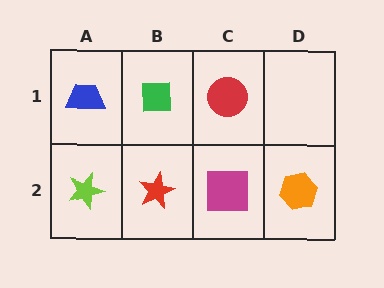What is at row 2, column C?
A magenta square.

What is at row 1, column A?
A blue trapezoid.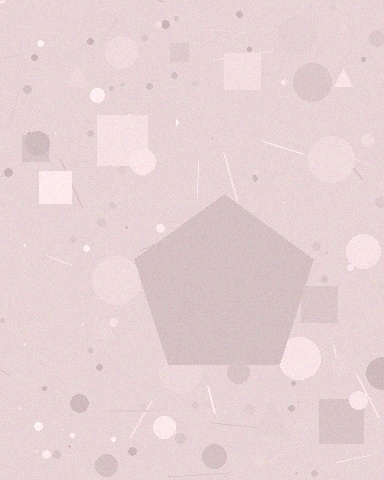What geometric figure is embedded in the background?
A pentagon is embedded in the background.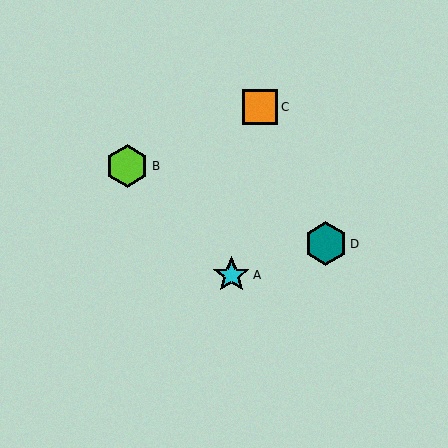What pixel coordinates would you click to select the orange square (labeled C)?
Click at (260, 107) to select the orange square C.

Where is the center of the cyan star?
The center of the cyan star is at (231, 275).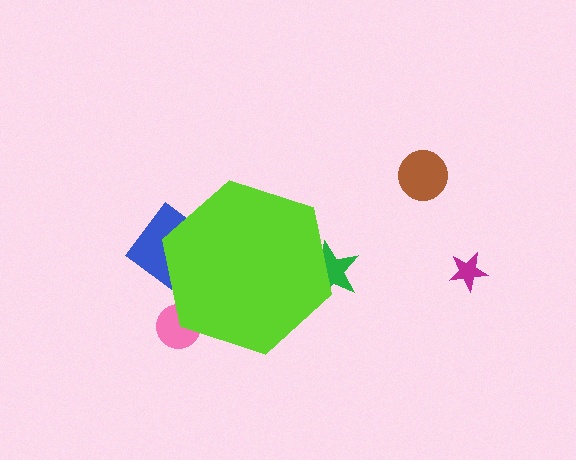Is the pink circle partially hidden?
Yes, the pink circle is partially hidden behind the lime hexagon.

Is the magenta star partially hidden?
No, the magenta star is fully visible.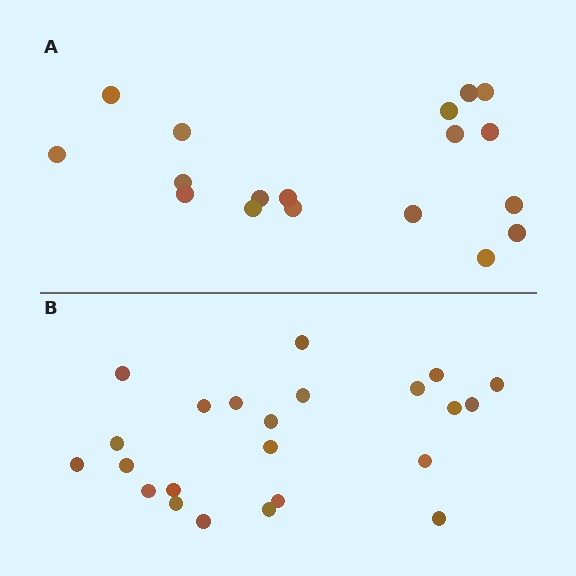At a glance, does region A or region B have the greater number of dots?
Region B (the bottom region) has more dots.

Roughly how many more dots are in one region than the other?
Region B has about 5 more dots than region A.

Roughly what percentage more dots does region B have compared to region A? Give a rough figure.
About 30% more.